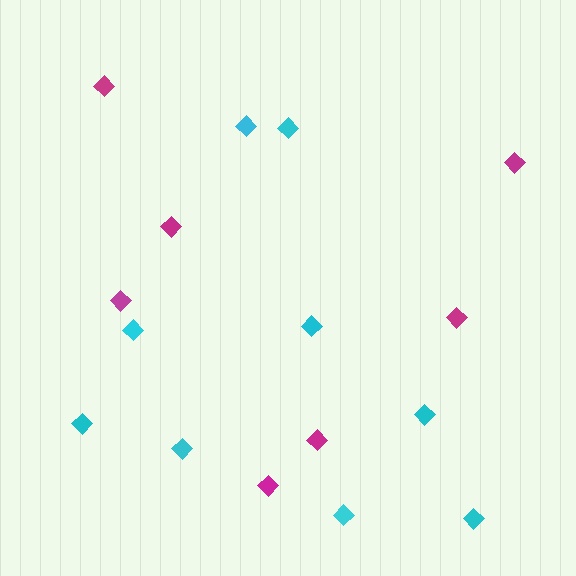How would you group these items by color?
There are 2 groups: one group of magenta diamonds (7) and one group of cyan diamonds (9).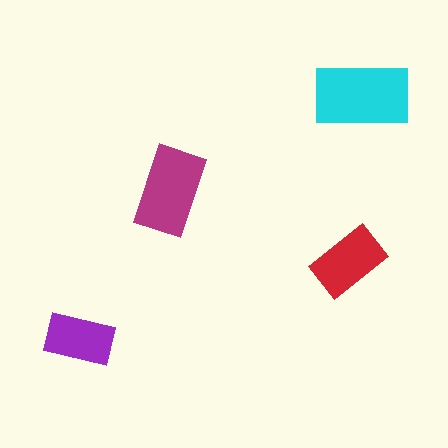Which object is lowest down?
The purple rectangle is bottommost.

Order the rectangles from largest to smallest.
the cyan one, the magenta one, the red one, the purple one.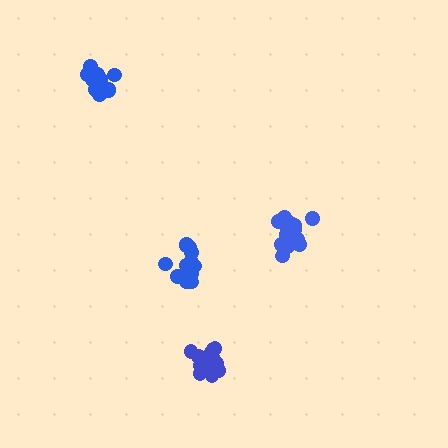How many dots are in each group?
Group 1: 16 dots, Group 2: 17 dots, Group 3: 17 dots, Group 4: 11 dots (61 total).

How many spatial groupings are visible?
There are 4 spatial groupings.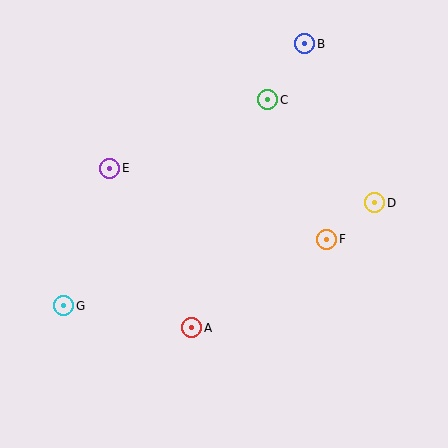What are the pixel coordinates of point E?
Point E is at (110, 168).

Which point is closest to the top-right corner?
Point B is closest to the top-right corner.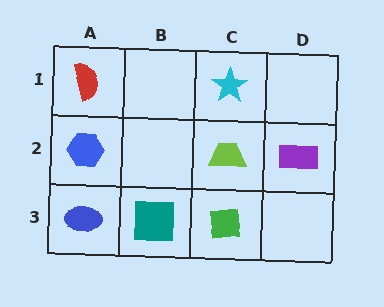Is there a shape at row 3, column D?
No, that cell is empty.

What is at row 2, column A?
A blue hexagon.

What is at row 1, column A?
A red semicircle.